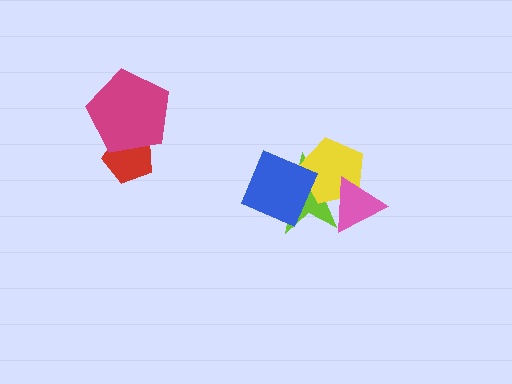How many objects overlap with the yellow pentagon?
3 objects overlap with the yellow pentagon.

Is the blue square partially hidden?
No, no other shape covers it.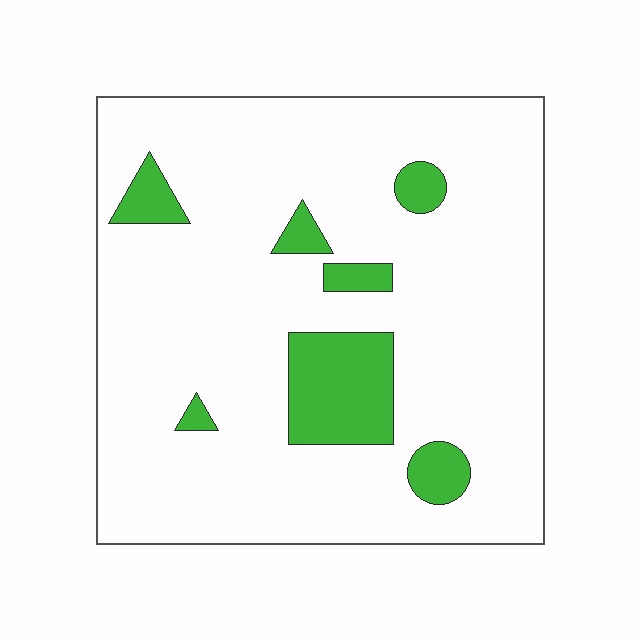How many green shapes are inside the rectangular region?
7.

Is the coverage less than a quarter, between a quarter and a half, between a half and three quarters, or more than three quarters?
Less than a quarter.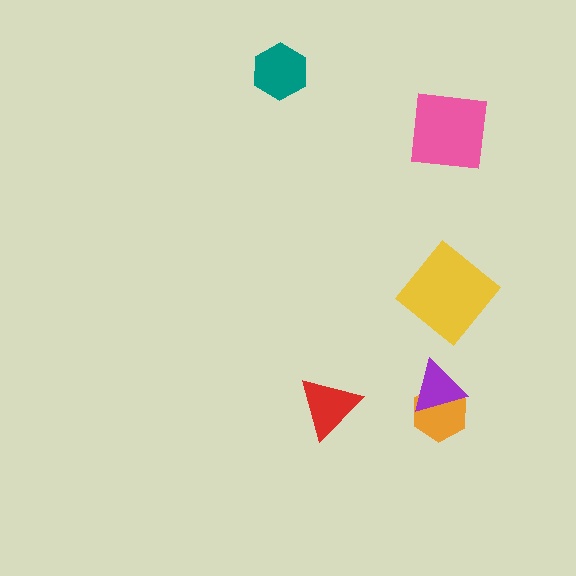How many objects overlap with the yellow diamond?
0 objects overlap with the yellow diamond.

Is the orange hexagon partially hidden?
Yes, it is partially covered by another shape.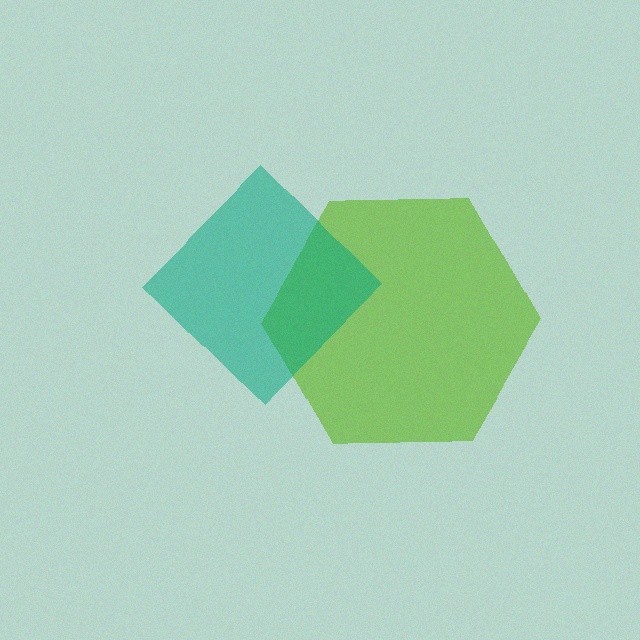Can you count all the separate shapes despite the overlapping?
Yes, there are 2 separate shapes.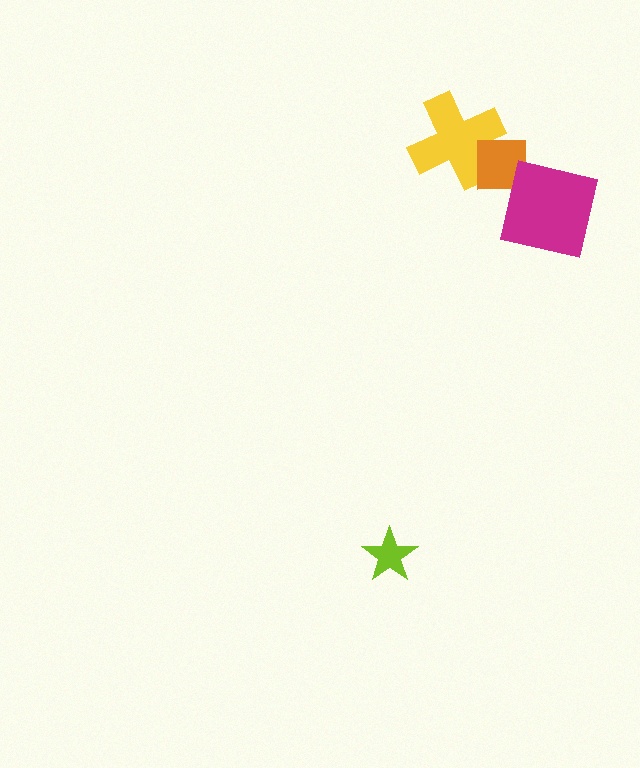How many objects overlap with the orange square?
2 objects overlap with the orange square.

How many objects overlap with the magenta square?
1 object overlaps with the magenta square.